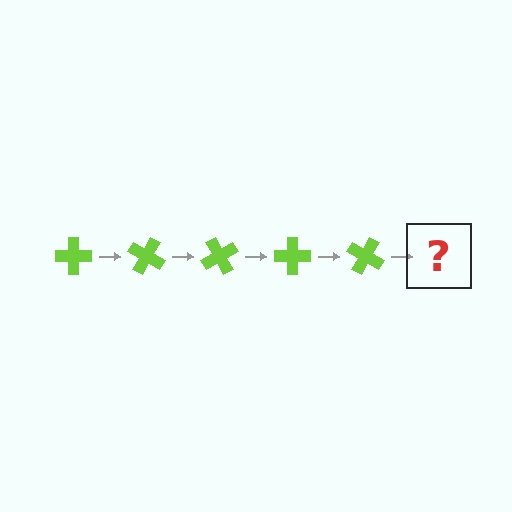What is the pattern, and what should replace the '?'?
The pattern is that the cross rotates 30 degrees each step. The '?' should be a lime cross rotated 150 degrees.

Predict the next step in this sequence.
The next step is a lime cross rotated 150 degrees.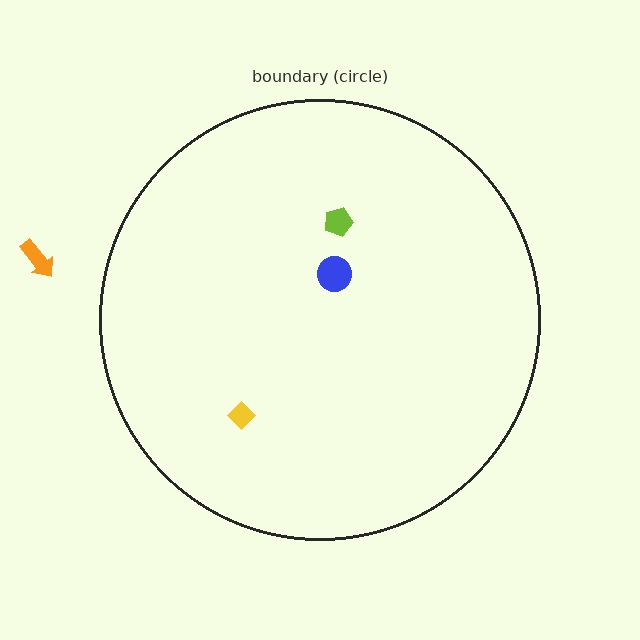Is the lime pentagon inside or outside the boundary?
Inside.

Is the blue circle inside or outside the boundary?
Inside.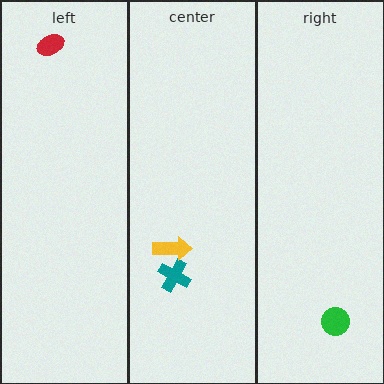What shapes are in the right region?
The green circle.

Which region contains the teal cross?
The center region.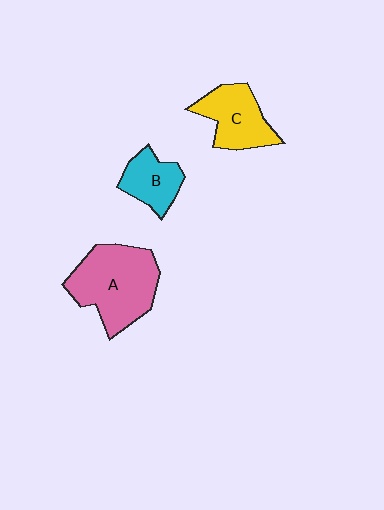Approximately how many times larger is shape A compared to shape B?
Approximately 2.1 times.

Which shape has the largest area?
Shape A (pink).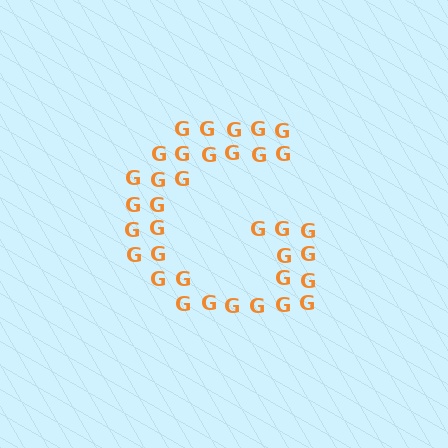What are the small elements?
The small elements are letter G's.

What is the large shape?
The large shape is the letter G.